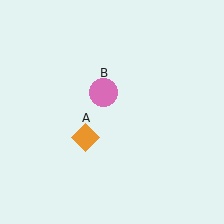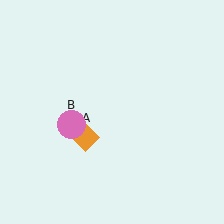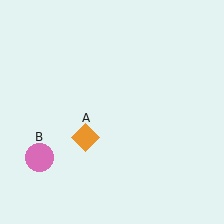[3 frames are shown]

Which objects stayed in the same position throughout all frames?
Orange diamond (object A) remained stationary.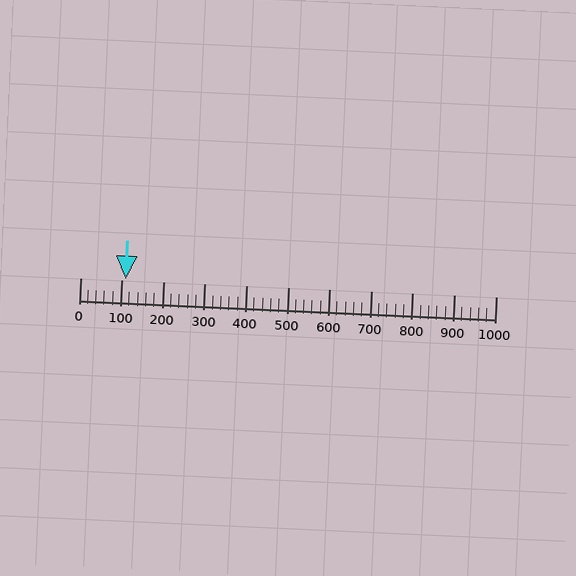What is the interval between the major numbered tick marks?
The major tick marks are spaced 100 units apart.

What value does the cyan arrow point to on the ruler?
The cyan arrow points to approximately 109.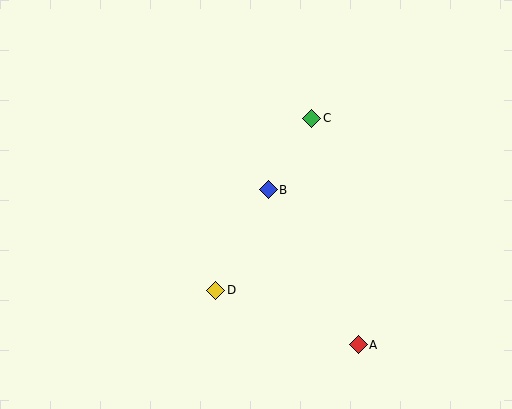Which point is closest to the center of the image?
Point B at (268, 190) is closest to the center.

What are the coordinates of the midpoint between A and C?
The midpoint between A and C is at (335, 232).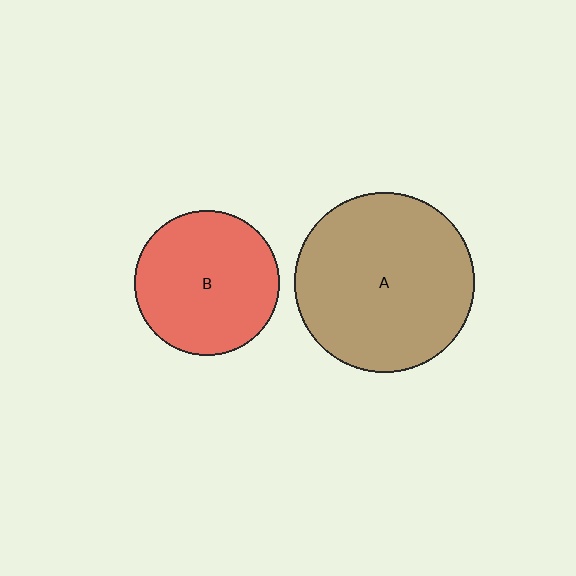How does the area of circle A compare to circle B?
Approximately 1.5 times.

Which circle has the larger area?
Circle A (brown).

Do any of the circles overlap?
No, none of the circles overlap.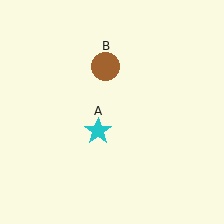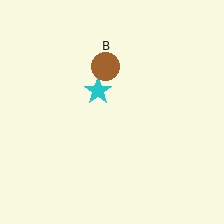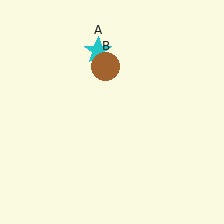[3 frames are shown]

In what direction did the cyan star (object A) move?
The cyan star (object A) moved up.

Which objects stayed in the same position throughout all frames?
Brown circle (object B) remained stationary.